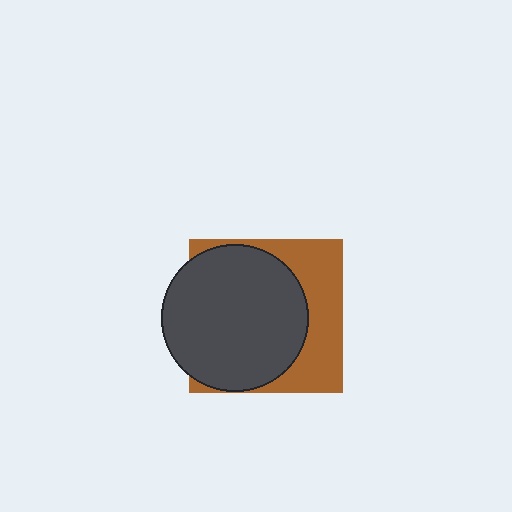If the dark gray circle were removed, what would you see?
You would see the complete brown square.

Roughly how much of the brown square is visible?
A small part of it is visible (roughly 37%).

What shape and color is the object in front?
The object in front is a dark gray circle.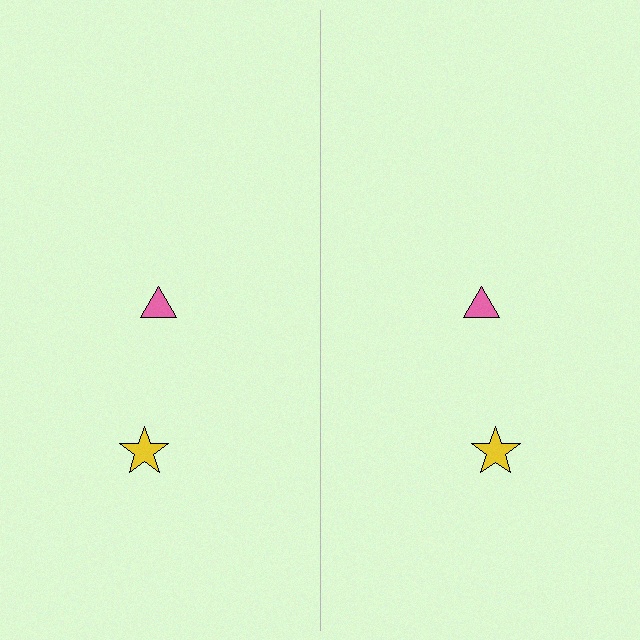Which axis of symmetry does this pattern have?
The pattern has a vertical axis of symmetry running through the center of the image.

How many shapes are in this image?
There are 4 shapes in this image.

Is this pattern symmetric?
Yes, this pattern has bilateral (reflection) symmetry.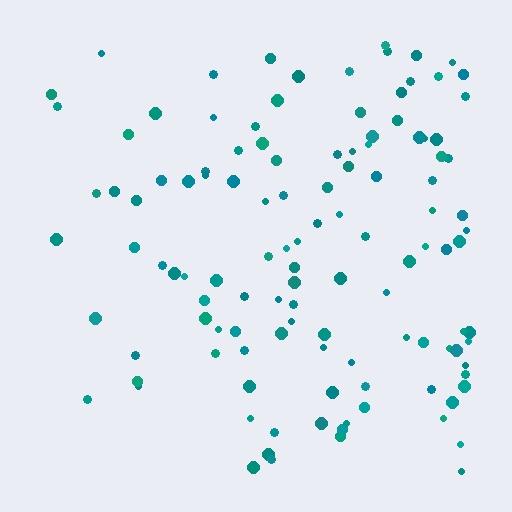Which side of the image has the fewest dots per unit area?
The left.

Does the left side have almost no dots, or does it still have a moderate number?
Still a moderate number, just noticeably fewer than the right.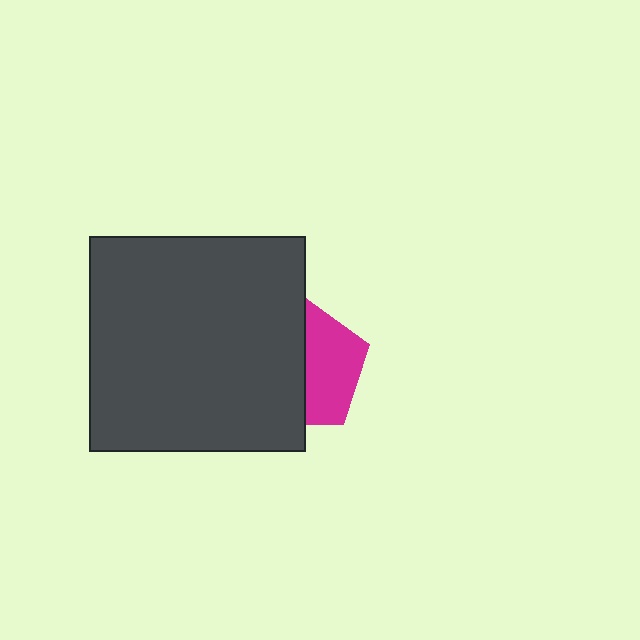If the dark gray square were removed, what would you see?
You would see the complete magenta pentagon.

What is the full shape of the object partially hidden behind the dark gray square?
The partially hidden object is a magenta pentagon.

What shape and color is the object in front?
The object in front is a dark gray square.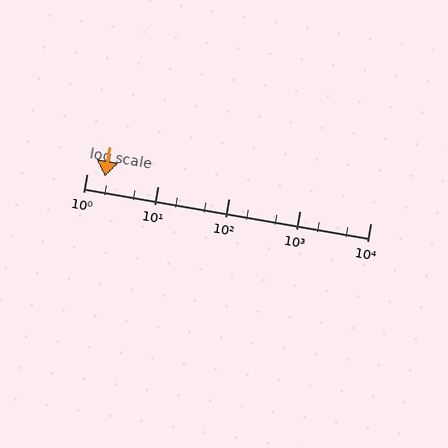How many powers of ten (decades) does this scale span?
The scale spans 4 decades, from 1 to 10000.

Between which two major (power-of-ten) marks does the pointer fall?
The pointer is between 1 and 10.